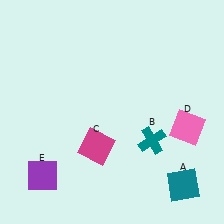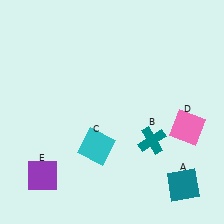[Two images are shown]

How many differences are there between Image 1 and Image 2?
There is 1 difference between the two images.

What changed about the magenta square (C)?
In Image 1, C is magenta. In Image 2, it changed to cyan.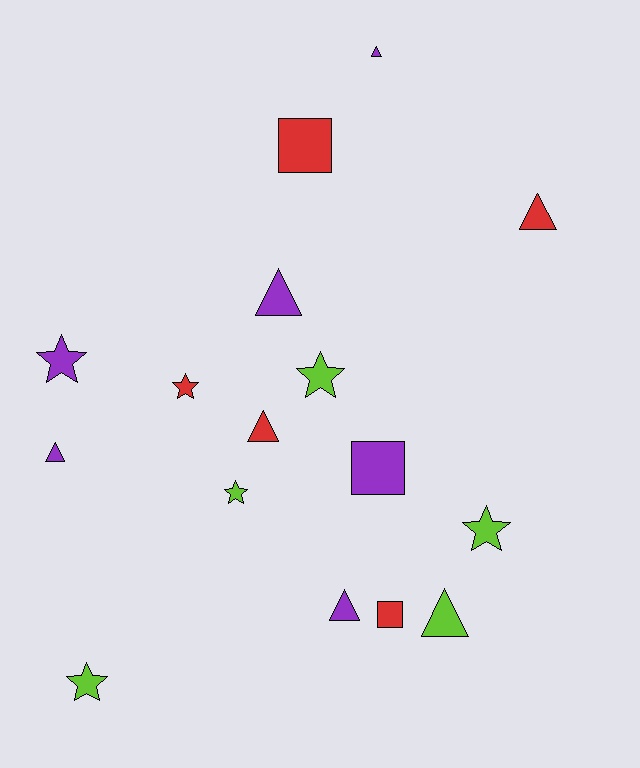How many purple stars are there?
There is 1 purple star.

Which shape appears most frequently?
Triangle, with 7 objects.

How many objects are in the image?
There are 16 objects.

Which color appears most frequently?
Purple, with 6 objects.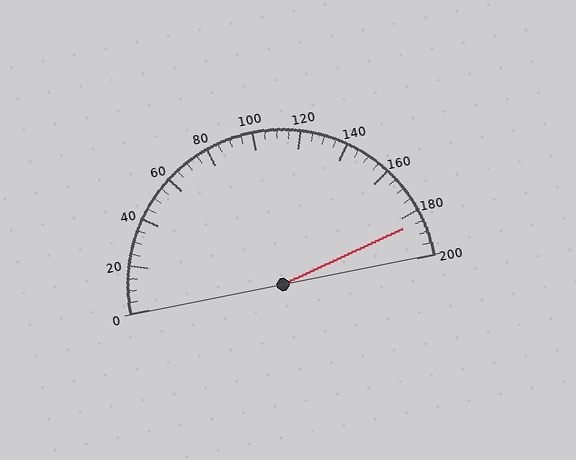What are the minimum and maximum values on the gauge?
The gauge ranges from 0 to 200.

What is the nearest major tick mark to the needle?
The nearest major tick mark is 180.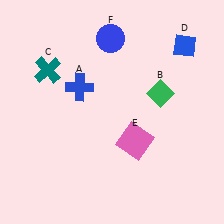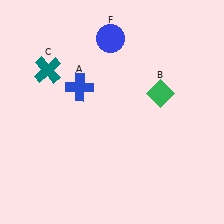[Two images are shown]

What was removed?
The pink square (E), the blue diamond (D) were removed in Image 2.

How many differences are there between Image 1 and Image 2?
There are 2 differences between the two images.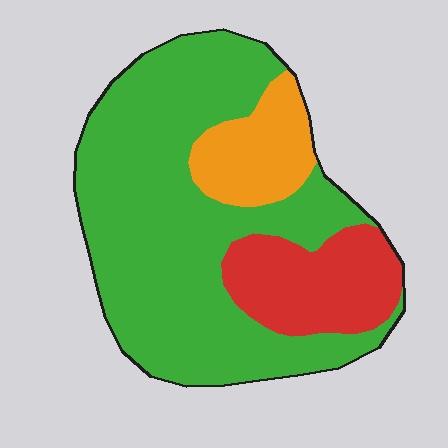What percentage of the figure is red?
Red covers 18% of the figure.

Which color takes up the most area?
Green, at roughly 70%.